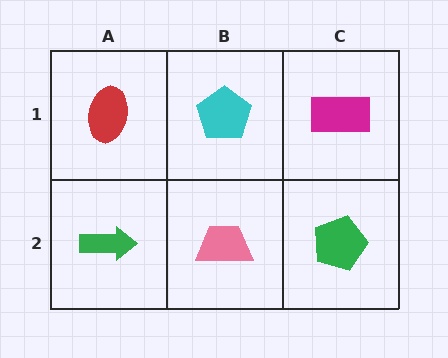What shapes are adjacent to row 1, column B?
A pink trapezoid (row 2, column B), a red ellipse (row 1, column A), a magenta rectangle (row 1, column C).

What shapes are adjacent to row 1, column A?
A green arrow (row 2, column A), a cyan pentagon (row 1, column B).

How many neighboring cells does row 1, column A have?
2.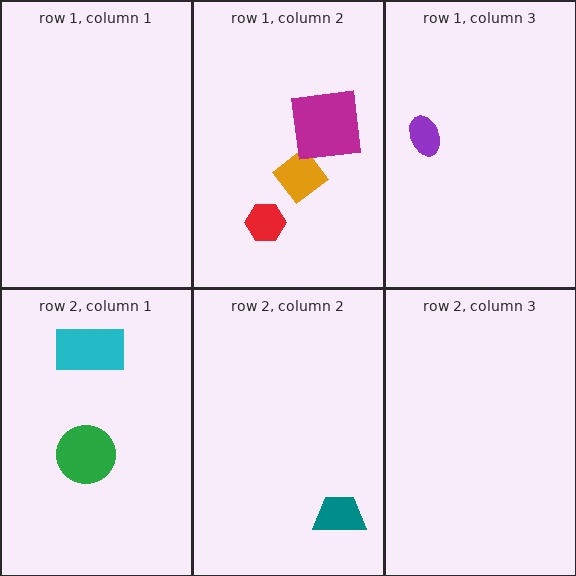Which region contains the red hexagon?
The row 1, column 2 region.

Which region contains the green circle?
The row 2, column 1 region.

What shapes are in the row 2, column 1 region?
The cyan rectangle, the green circle.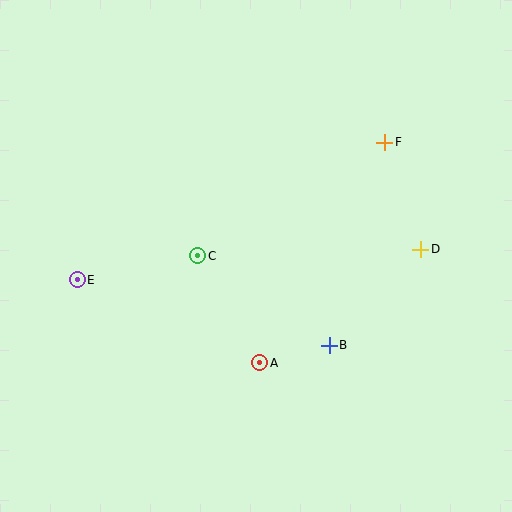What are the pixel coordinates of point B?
Point B is at (330, 345).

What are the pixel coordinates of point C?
Point C is at (198, 256).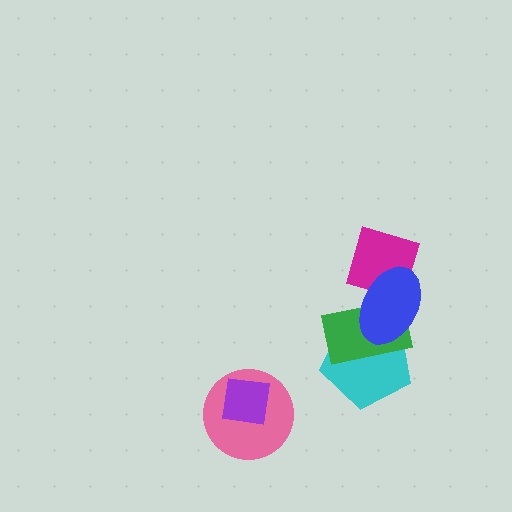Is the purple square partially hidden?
No, no other shape covers it.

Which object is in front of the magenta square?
The blue ellipse is in front of the magenta square.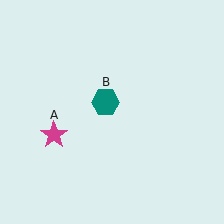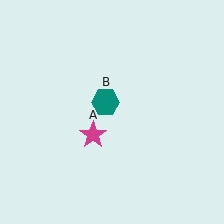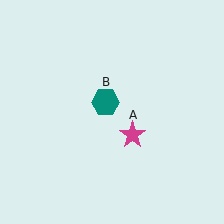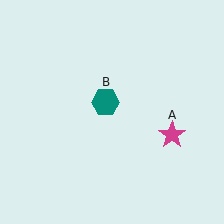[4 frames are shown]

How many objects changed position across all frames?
1 object changed position: magenta star (object A).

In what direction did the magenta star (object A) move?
The magenta star (object A) moved right.